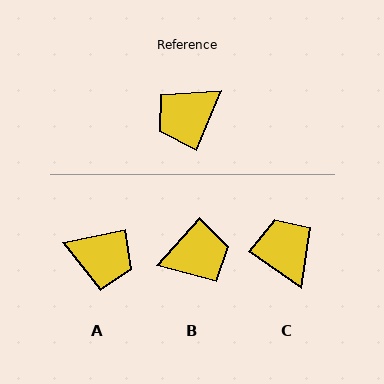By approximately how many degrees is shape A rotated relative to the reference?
Approximately 125 degrees counter-clockwise.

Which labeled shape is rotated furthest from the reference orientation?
B, about 162 degrees away.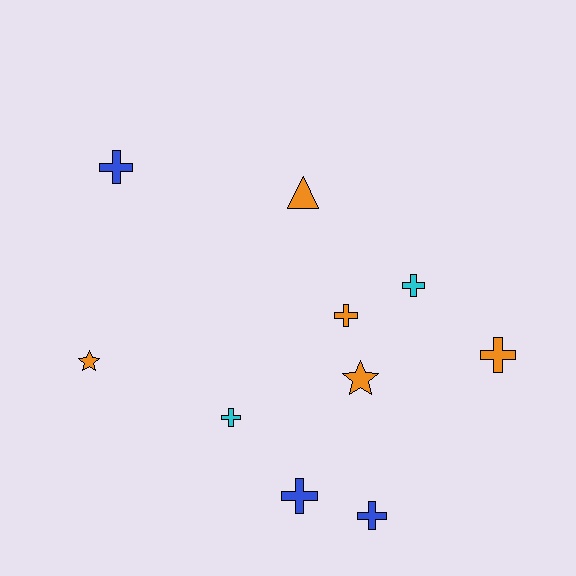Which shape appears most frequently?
Cross, with 7 objects.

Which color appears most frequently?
Orange, with 5 objects.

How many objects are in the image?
There are 10 objects.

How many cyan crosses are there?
There are 2 cyan crosses.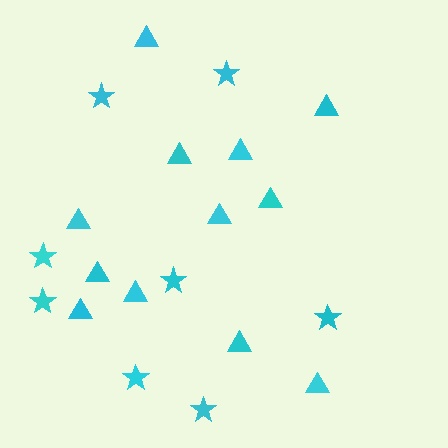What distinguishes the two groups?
There are 2 groups: one group of triangles (12) and one group of stars (8).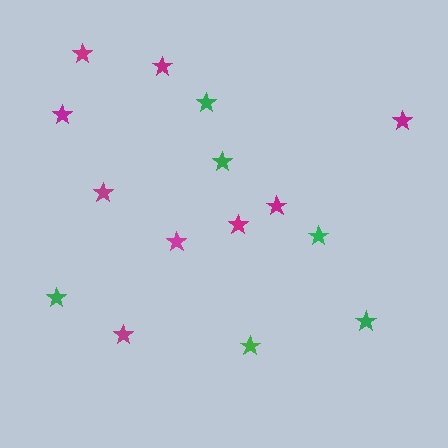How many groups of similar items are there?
There are 2 groups: one group of magenta stars (9) and one group of green stars (6).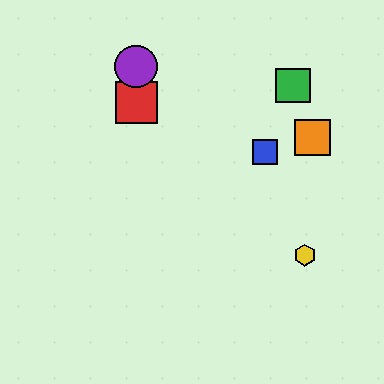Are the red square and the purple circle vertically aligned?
Yes, both are at x≈136.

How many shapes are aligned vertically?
2 shapes (the red square, the purple circle) are aligned vertically.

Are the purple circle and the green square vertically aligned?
No, the purple circle is at x≈136 and the green square is at x≈293.